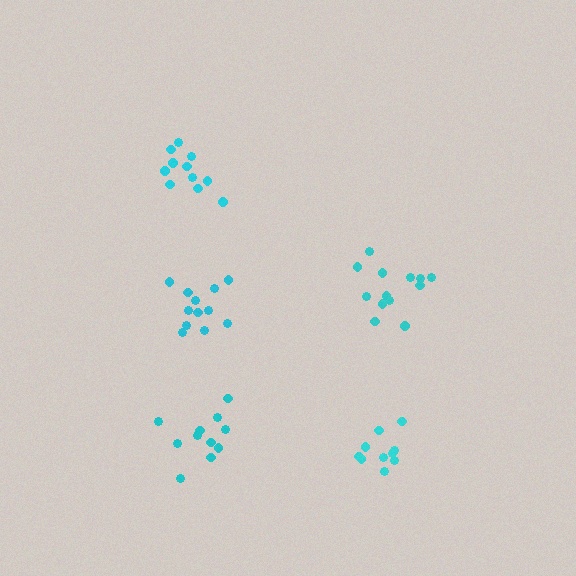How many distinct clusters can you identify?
There are 5 distinct clusters.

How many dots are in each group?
Group 1: 12 dots, Group 2: 13 dots, Group 3: 11 dots, Group 4: 11 dots, Group 5: 10 dots (57 total).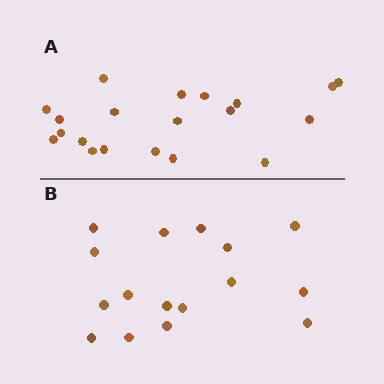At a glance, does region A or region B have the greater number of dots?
Region A (the top region) has more dots.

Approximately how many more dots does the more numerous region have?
Region A has about 4 more dots than region B.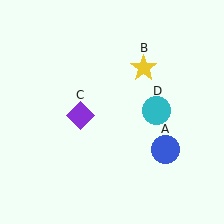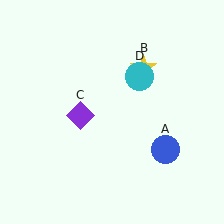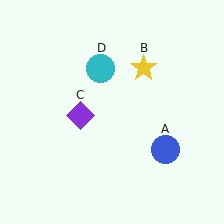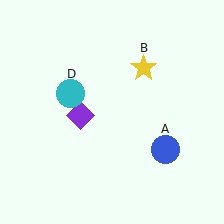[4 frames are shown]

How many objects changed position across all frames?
1 object changed position: cyan circle (object D).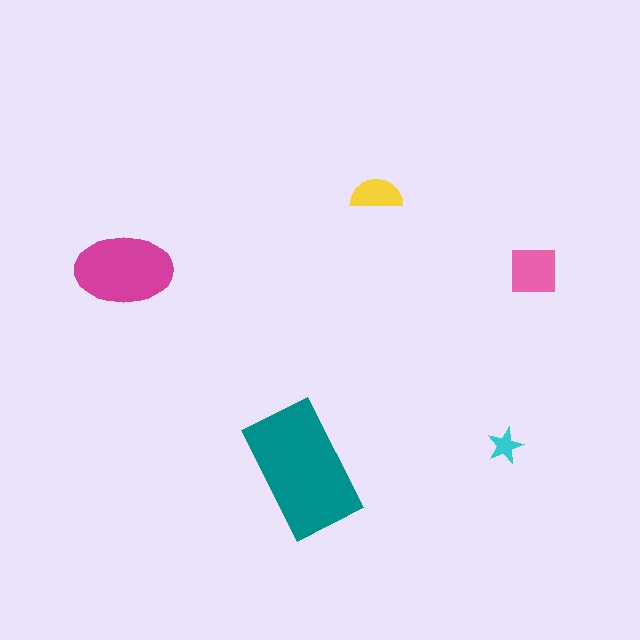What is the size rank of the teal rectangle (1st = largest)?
1st.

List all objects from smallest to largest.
The cyan star, the yellow semicircle, the pink square, the magenta ellipse, the teal rectangle.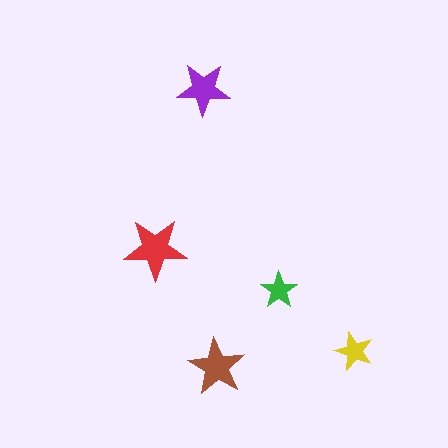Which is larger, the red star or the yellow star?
The red one.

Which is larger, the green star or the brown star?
The brown one.